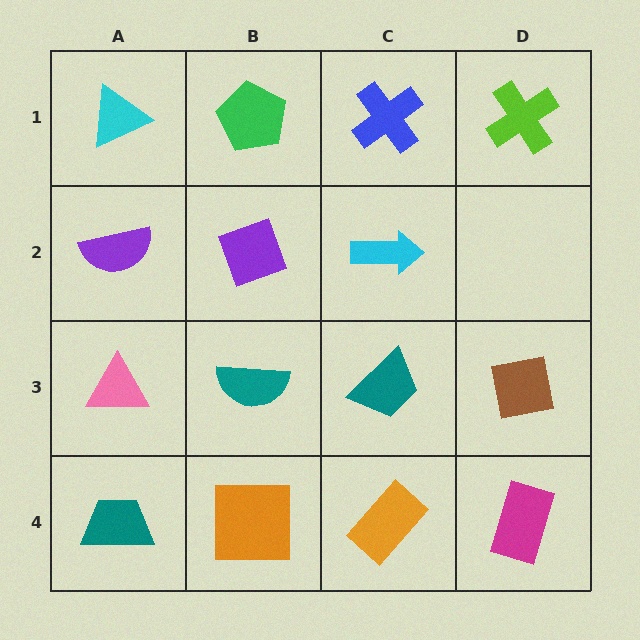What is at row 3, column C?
A teal trapezoid.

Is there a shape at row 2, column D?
No, that cell is empty.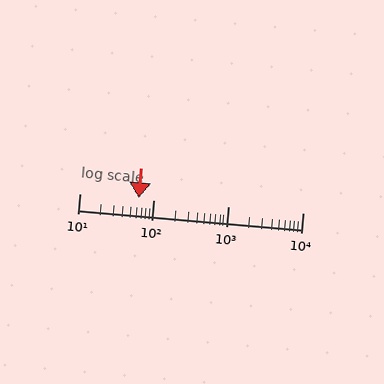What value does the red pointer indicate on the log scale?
The pointer indicates approximately 62.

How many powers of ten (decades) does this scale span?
The scale spans 3 decades, from 10 to 10000.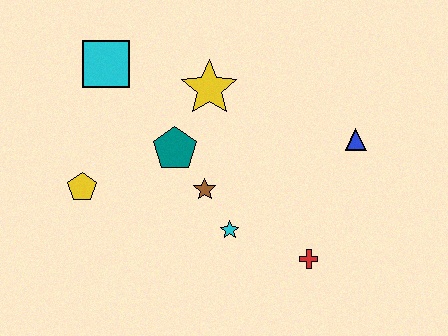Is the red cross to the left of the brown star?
No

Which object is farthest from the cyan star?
The cyan square is farthest from the cyan star.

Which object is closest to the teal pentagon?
The brown star is closest to the teal pentagon.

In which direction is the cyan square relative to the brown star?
The cyan square is above the brown star.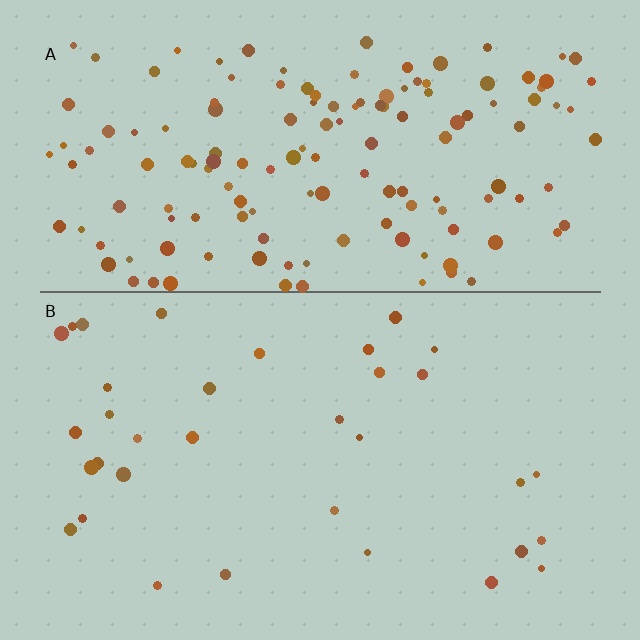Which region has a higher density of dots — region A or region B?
A (the top).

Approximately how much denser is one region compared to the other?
Approximately 4.4× — region A over region B.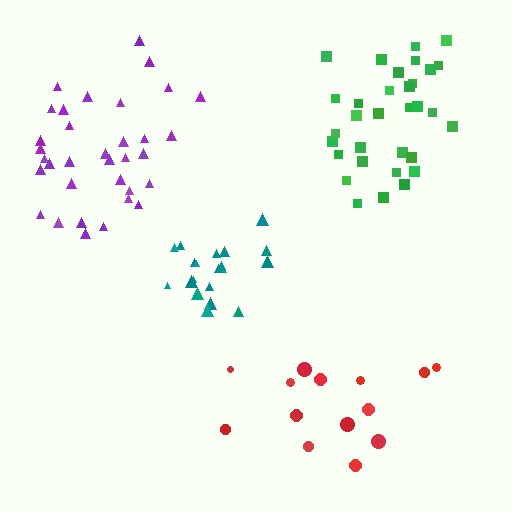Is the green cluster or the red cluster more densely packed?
Green.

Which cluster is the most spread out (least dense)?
Red.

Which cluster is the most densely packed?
Teal.